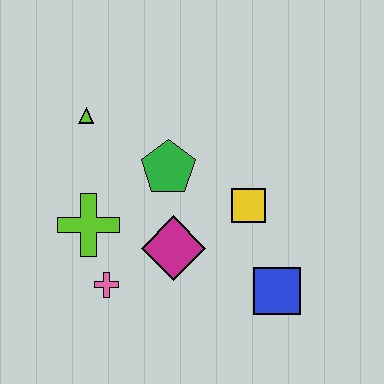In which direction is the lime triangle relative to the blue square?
The lime triangle is to the left of the blue square.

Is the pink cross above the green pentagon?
No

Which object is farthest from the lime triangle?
The blue square is farthest from the lime triangle.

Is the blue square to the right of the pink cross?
Yes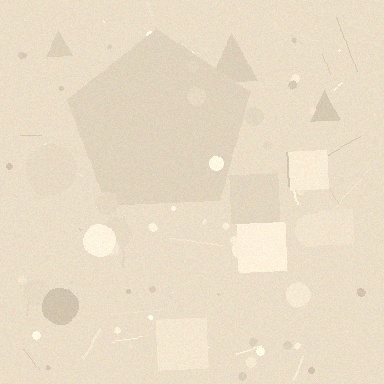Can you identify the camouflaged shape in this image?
The camouflaged shape is a pentagon.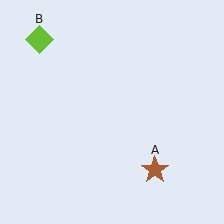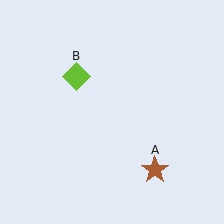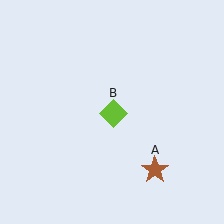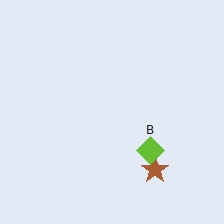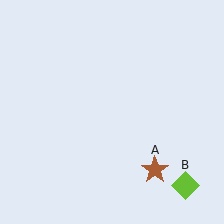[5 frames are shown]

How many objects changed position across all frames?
1 object changed position: lime diamond (object B).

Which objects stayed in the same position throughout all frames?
Brown star (object A) remained stationary.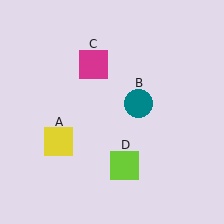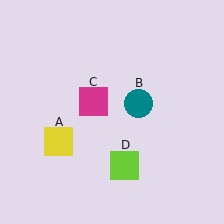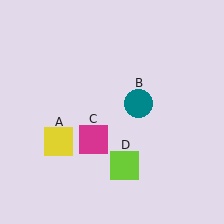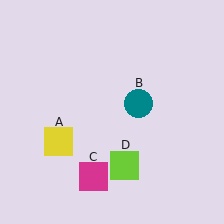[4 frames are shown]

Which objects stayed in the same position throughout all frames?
Yellow square (object A) and teal circle (object B) and lime square (object D) remained stationary.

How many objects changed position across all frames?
1 object changed position: magenta square (object C).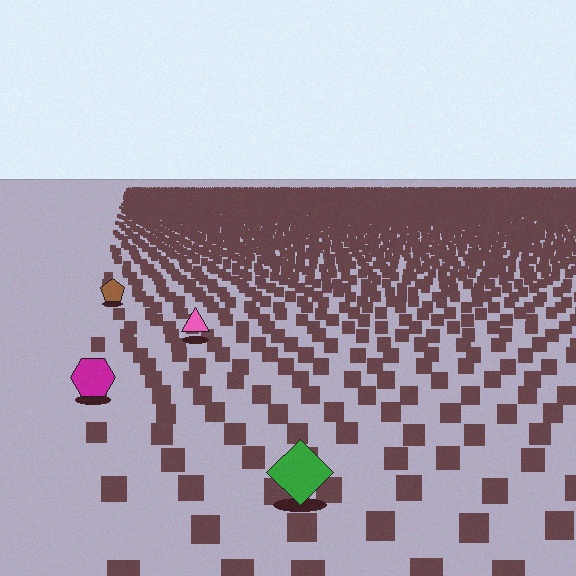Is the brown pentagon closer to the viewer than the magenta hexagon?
No. The magenta hexagon is closer — you can tell from the texture gradient: the ground texture is coarser near it.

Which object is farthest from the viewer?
The brown pentagon is farthest from the viewer. It appears smaller and the ground texture around it is denser.